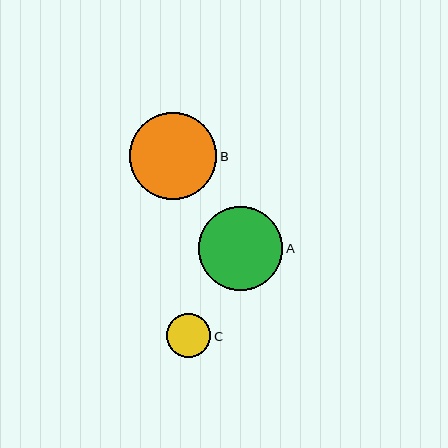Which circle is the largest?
Circle B is the largest with a size of approximately 87 pixels.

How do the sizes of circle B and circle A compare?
Circle B and circle A are approximately the same size.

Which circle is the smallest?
Circle C is the smallest with a size of approximately 44 pixels.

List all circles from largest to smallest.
From largest to smallest: B, A, C.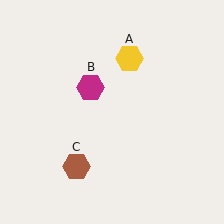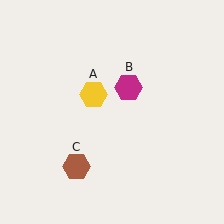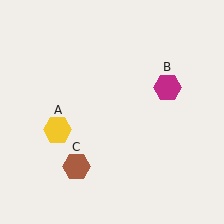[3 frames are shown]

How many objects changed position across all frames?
2 objects changed position: yellow hexagon (object A), magenta hexagon (object B).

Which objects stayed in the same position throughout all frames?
Brown hexagon (object C) remained stationary.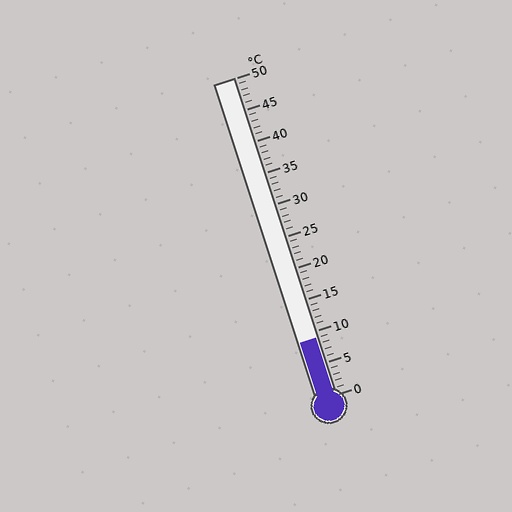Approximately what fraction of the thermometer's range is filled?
The thermometer is filled to approximately 20% of its range.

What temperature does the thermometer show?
The thermometer shows approximately 9°C.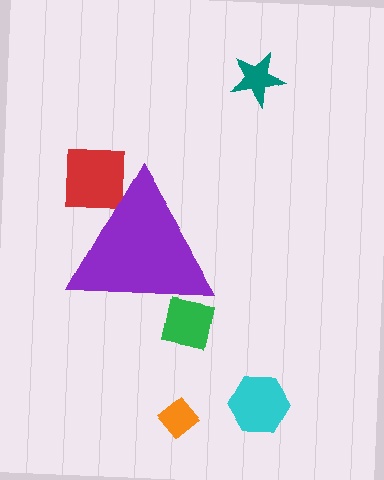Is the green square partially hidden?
Yes, the green square is partially hidden behind the purple triangle.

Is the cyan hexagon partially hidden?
No, the cyan hexagon is fully visible.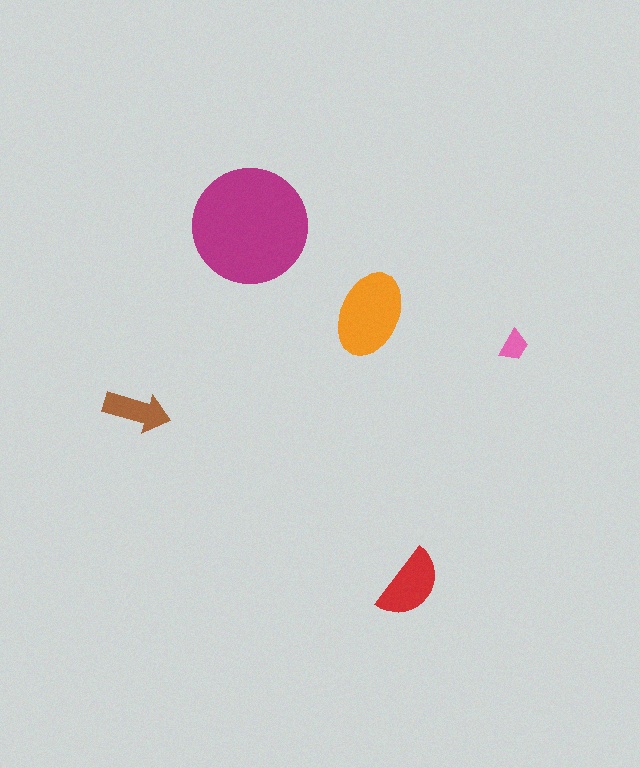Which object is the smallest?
The pink trapezoid.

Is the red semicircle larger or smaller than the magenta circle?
Smaller.